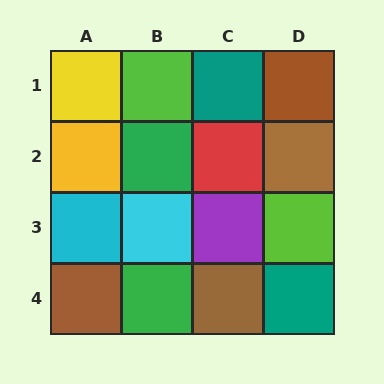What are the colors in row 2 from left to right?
Yellow, green, red, brown.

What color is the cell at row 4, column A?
Brown.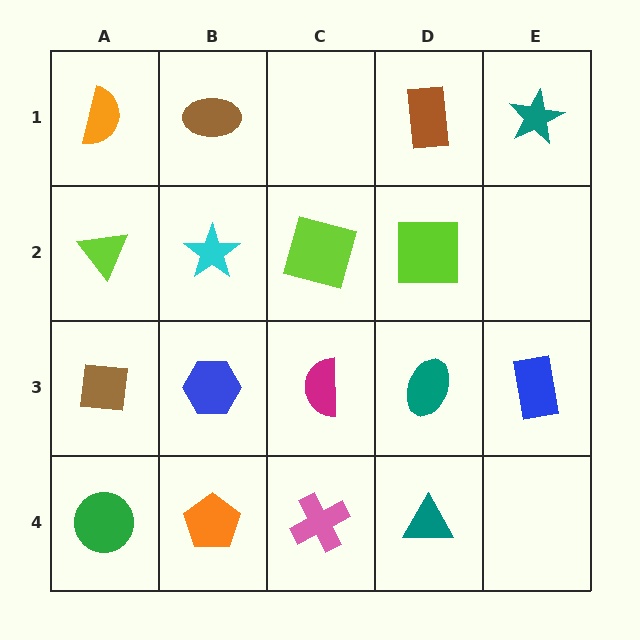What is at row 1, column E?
A teal star.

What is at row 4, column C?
A pink cross.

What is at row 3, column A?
A brown square.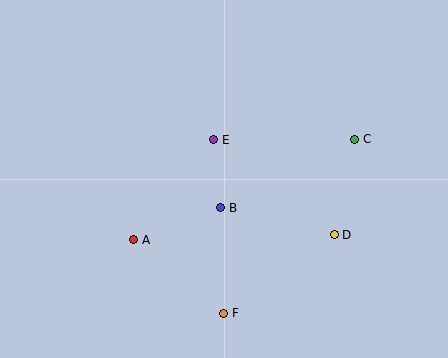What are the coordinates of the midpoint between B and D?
The midpoint between B and D is at (277, 221).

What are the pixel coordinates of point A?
Point A is at (134, 240).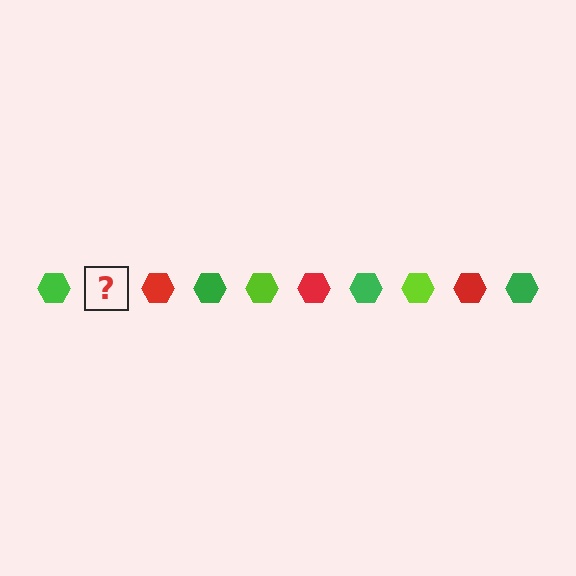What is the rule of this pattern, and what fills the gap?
The rule is that the pattern cycles through green, lime, red hexagons. The gap should be filled with a lime hexagon.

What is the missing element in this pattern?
The missing element is a lime hexagon.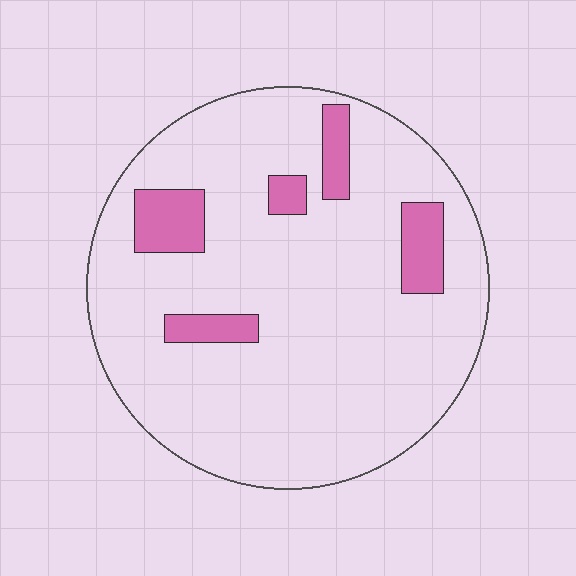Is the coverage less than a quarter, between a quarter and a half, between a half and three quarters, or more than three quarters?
Less than a quarter.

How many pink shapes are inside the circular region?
5.